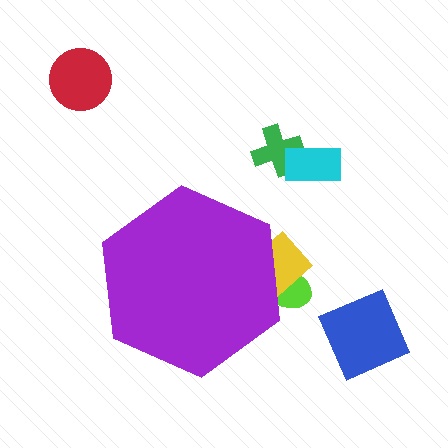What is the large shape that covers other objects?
A purple hexagon.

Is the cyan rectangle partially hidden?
No, the cyan rectangle is fully visible.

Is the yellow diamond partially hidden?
Yes, the yellow diamond is partially hidden behind the purple hexagon.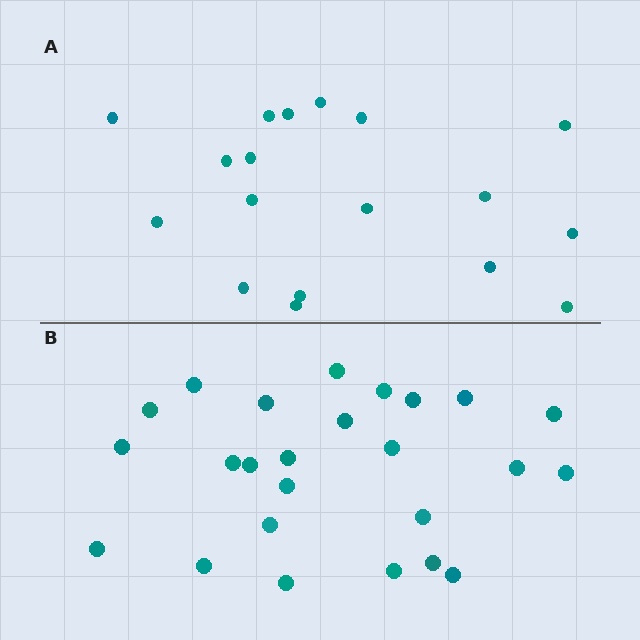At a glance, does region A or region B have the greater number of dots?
Region B (the bottom region) has more dots.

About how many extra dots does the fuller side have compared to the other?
Region B has roughly 8 or so more dots than region A.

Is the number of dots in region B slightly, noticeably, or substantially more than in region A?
Region B has noticeably more, but not dramatically so. The ratio is roughly 1.4 to 1.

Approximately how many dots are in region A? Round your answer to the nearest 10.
About 20 dots. (The exact count is 18, which rounds to 20.)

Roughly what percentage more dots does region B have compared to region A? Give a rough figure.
About 40% more.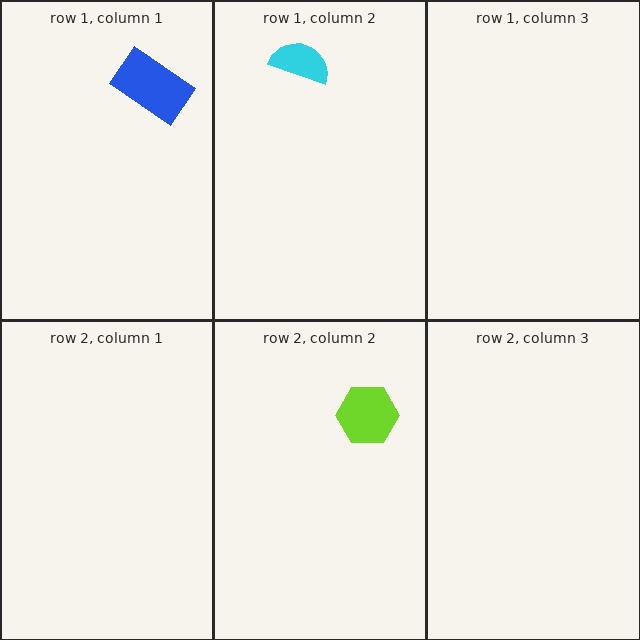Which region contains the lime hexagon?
The row 2, column 2 region.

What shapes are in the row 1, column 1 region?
The blue rectangle.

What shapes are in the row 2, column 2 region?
The lime hexagon.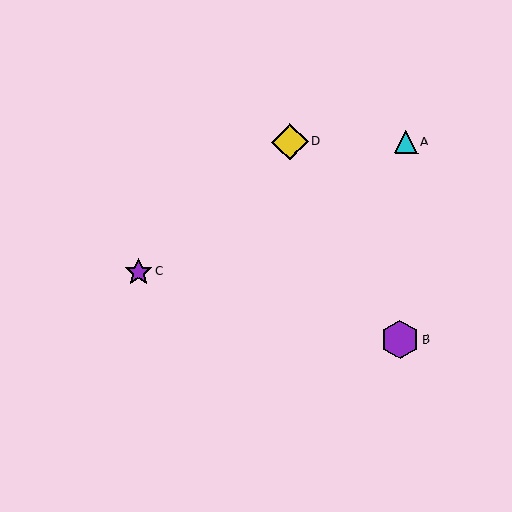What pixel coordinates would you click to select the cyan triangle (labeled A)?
Click at (406, 142) to select the cyan triangle A.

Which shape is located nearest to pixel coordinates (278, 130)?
The yellow diamond (labeled D) at (290, 142) is nearest to that location.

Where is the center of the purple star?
The center of the purple star is at (139, 272).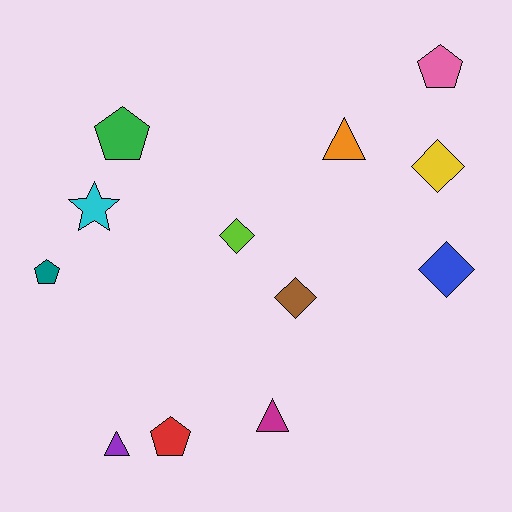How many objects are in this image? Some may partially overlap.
There are 12 objects.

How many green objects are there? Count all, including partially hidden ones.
There is 1 green object.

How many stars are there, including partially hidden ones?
There is 1 star.